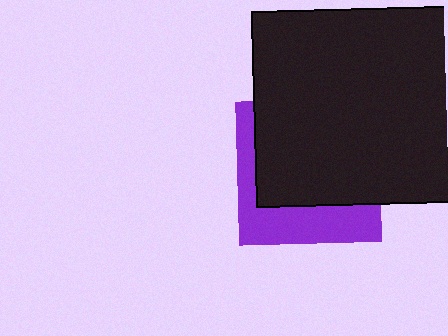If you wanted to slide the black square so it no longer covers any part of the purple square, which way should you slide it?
Slide it up — that is the most direct way to separate the two shapes.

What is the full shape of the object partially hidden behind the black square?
The partially hidden object is a purple square.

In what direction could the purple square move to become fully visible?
The purple square could move down. That would shift it out from behind the black square entirely.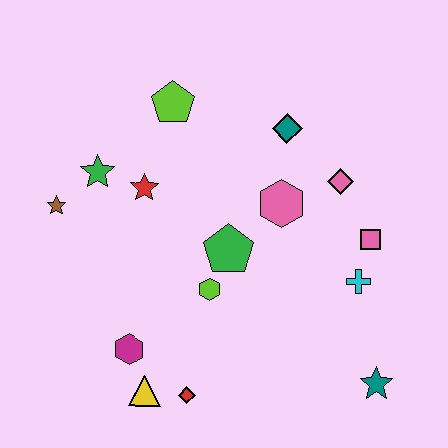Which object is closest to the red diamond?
The yellow triangle is closest to the red diamond.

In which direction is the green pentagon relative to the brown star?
The green pentagon is to the right of the brown star.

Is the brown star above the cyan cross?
Yes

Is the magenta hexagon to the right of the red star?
No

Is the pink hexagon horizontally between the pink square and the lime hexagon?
Yes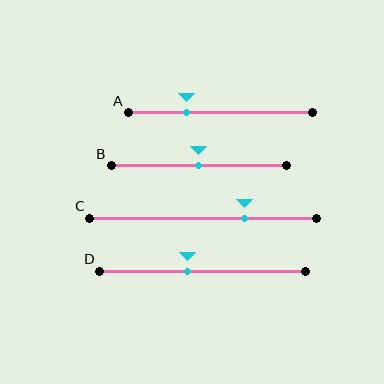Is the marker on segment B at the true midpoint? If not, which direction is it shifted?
Yes, the marker on segment B is at the true midpoint.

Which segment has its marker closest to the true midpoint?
Segment B has its marker closest to the true midpoint.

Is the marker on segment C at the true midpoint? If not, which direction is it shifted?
No, the marker on segment C is shifted to the right by about 18% of the segment length.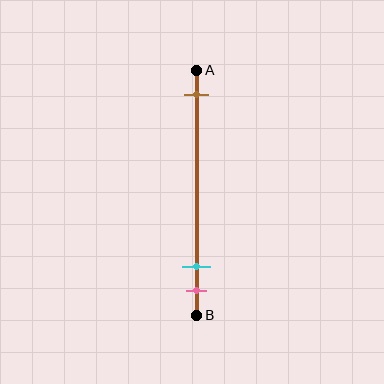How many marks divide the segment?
There are 3 marks dividing the segment.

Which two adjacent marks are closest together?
The cyan and pink marks are the closest adjacent pair.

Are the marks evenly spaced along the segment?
No, the marks are not evenly spaced.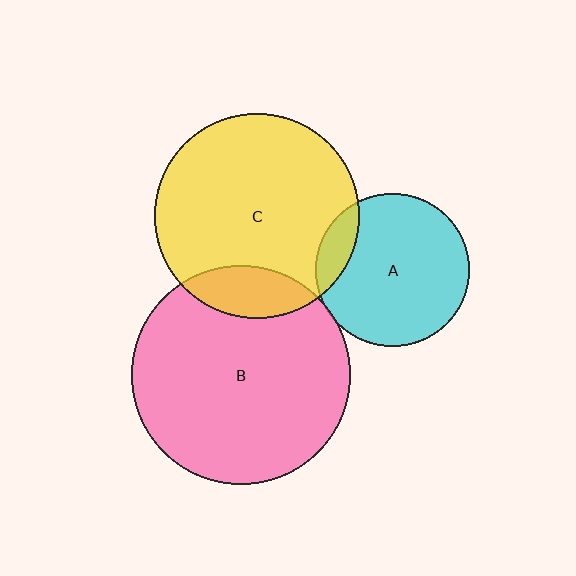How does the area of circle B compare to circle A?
Approximately 2.0 times.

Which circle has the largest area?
Circle B (pink).